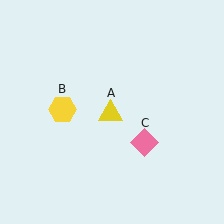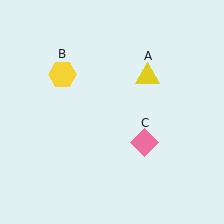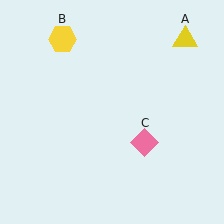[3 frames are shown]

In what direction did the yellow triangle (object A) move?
The yellow triangle (object A) moved up and to the right.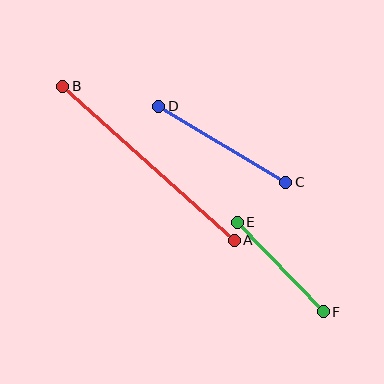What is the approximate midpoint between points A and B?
The midpoint is at approximately (148, 163) pixels.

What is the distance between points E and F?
The distance is approximately 124 pixels.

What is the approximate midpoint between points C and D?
The midpoint is at approximately (222, 144) pixels.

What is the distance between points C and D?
The distance is approximately 148 pixels.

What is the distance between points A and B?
The distance is approximately 230 pixels.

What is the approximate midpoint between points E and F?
The midpoint is at approximately (280, 267) pixels.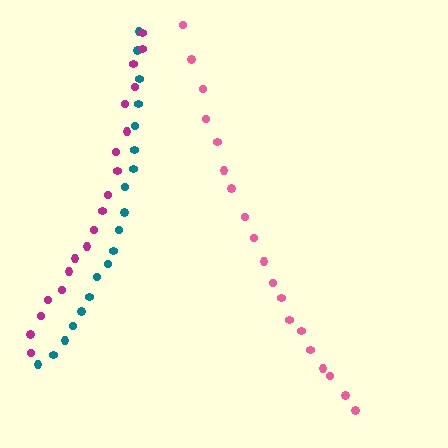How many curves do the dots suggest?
There are 3 distinct paths.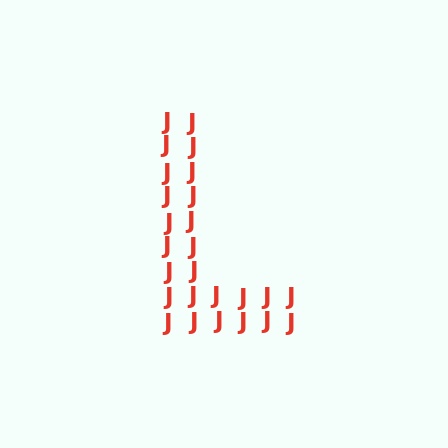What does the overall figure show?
The overall figure shows the letter L.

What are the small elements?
The small elements are letter J's.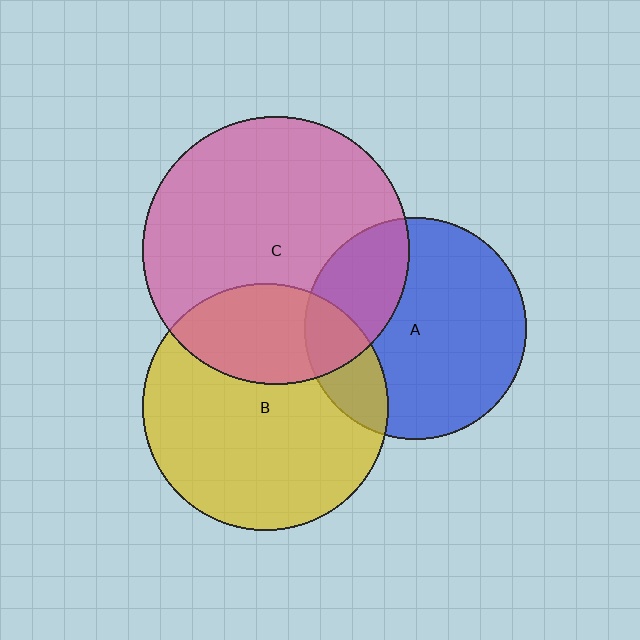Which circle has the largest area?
Circle C (pink).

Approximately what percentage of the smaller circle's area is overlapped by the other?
Approximately 30%.